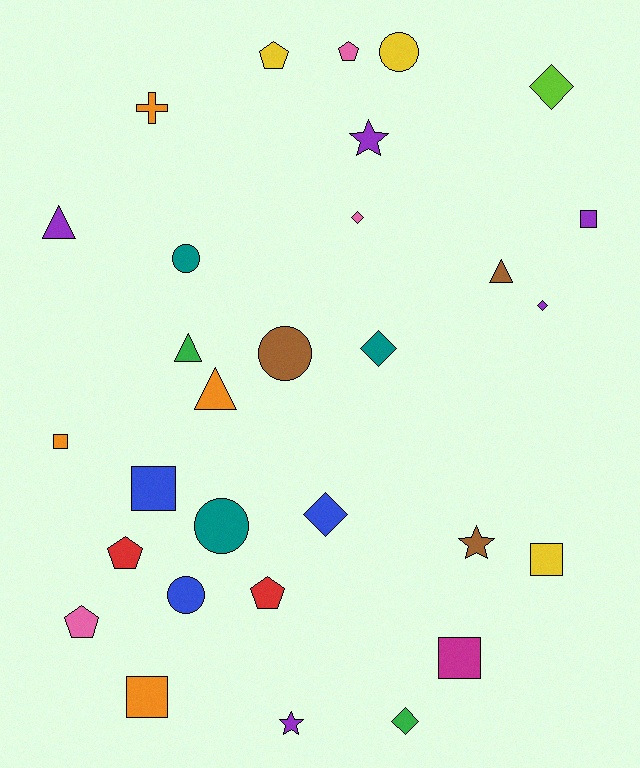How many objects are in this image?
There are 30 objects.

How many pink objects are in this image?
There are 3 pink objects.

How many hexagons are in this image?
There are no hexagons.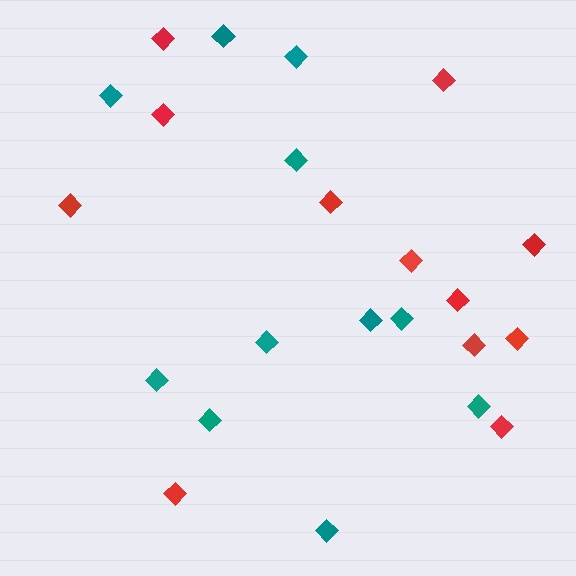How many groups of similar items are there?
There are 2 groups: one group of teal diamonds (11) and one group of red diamonds (12).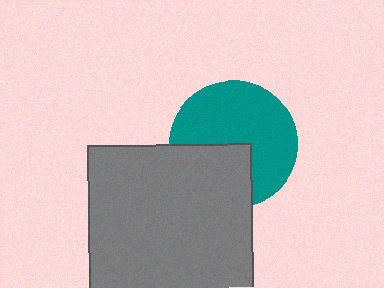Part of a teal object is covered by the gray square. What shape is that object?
It is a circle.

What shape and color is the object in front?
The object in front is a gray square.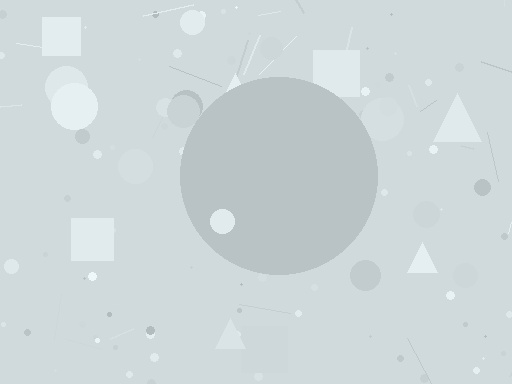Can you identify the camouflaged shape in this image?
The camouflaged shape is a circle.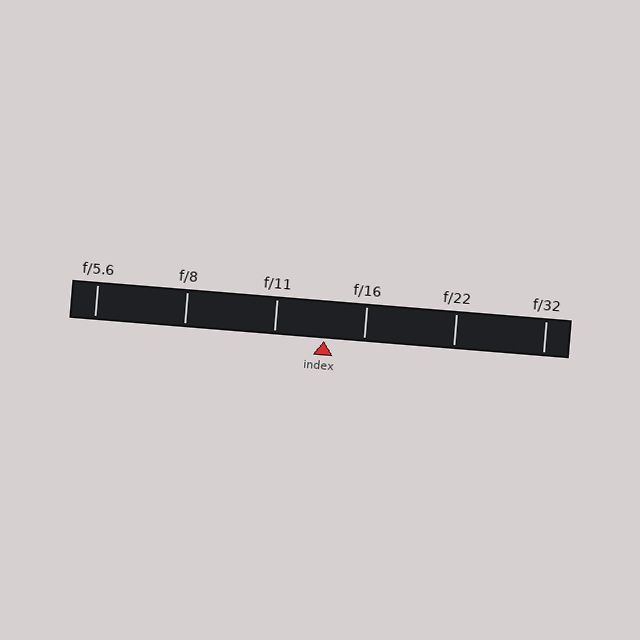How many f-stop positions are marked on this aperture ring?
There are 6 f-stop positions marked.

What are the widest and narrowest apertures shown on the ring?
The widest aperture shown is f/5.6 and the narrowest is f/32.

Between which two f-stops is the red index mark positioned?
The index mark is between f/11 and f/16.